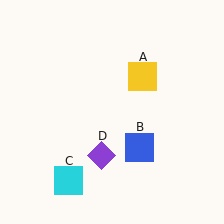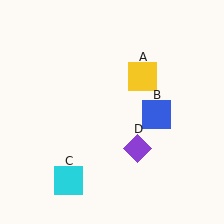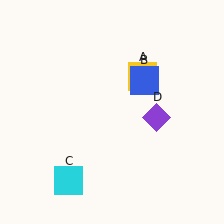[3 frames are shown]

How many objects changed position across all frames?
2 objects changed position: blue square (object B), purple diamond (object D).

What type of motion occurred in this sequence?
The blue square (object B), purple diamond (object D) rotated counterclockwise around the center of the scene.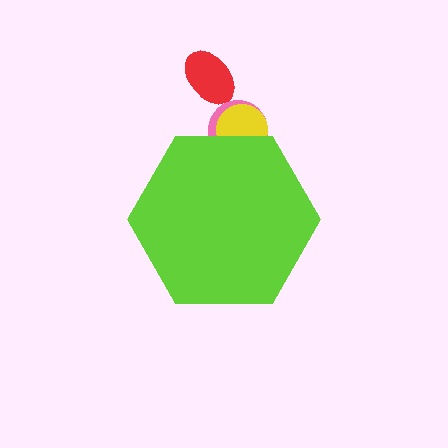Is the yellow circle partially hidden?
Yes, the yellow circle is partially hidden behind the lime hexagon.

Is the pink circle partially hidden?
Yes, the pink circle is partially hidden behind the lime hexagon.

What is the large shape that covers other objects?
A lime hexagon.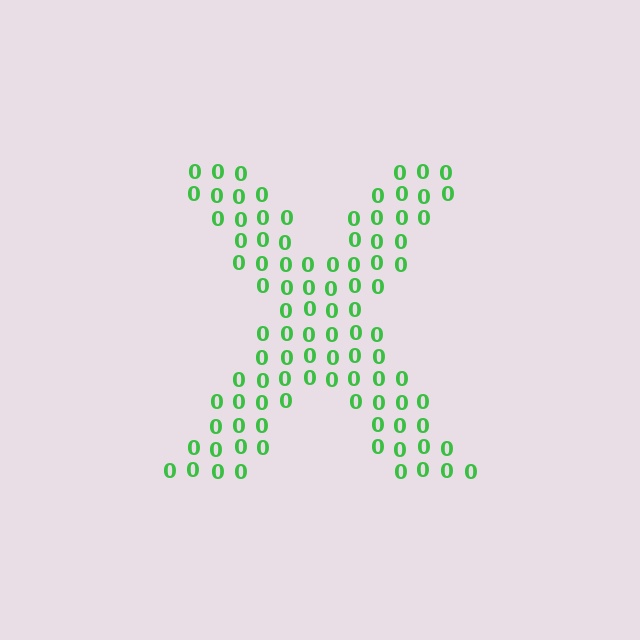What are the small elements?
The small elements are digit 0's.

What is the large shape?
The large shape is the letter X.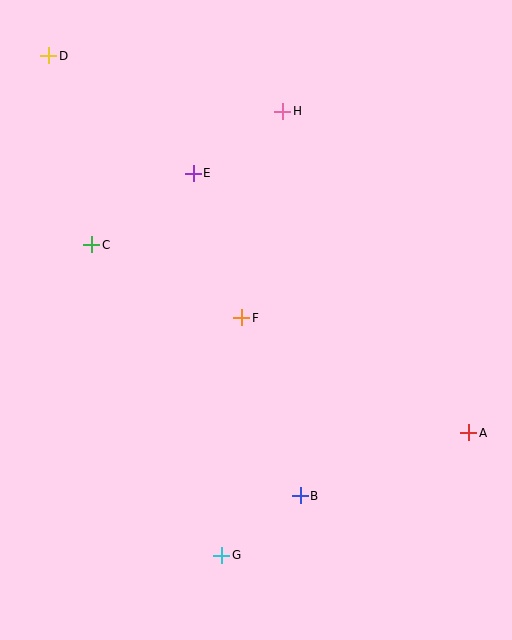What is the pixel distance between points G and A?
The distance between G and A is 276 pixels.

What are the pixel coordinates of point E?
Point E is at (193, 173).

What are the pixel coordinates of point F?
Point F is at (242, 318).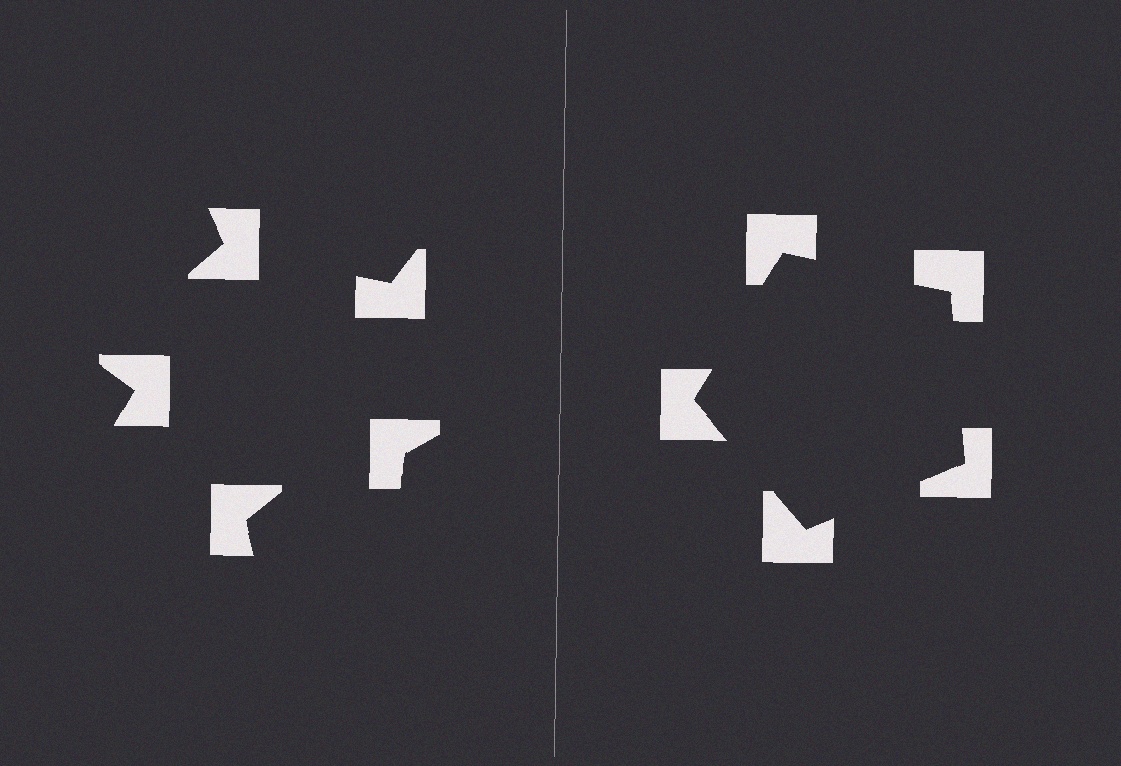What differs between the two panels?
The notched squares are positioned identically on both sides; only the wedge orientations differ. On the right they align to a pentagon; on the left they are misaligned.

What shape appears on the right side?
An illusory pentagon.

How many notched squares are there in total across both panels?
10 — 5 on each side.